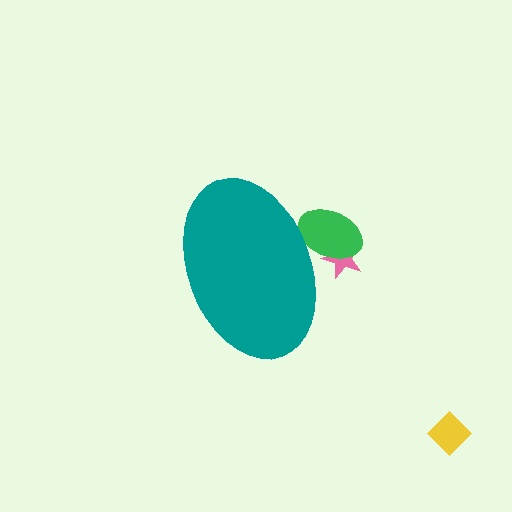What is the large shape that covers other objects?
A teal ellipse.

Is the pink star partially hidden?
Yes, the pink star is partially hidden behind the teal ellipse.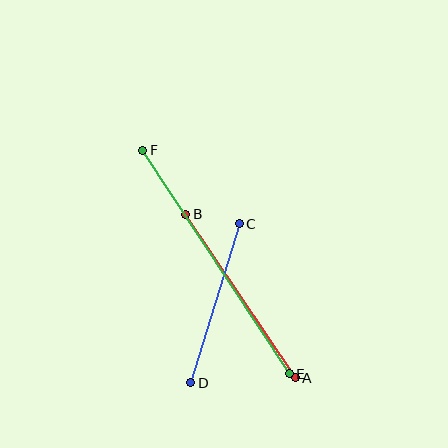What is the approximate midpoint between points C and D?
The midpoint is at approximately (215, 303) pixels.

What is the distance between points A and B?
The distance is approximately 197 pixels.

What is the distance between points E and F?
The distance is approximately 267 pixels.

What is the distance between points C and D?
The distance is approximately 166 pixels.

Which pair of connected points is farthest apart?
Points E and F are farthest apart.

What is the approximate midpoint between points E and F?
The midpoint is at approximately (216, 262) pixels.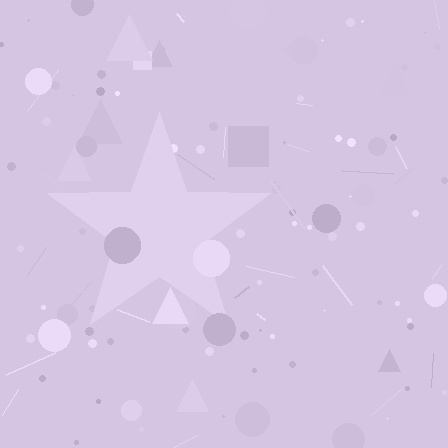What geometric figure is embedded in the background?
A star is embedded in the background.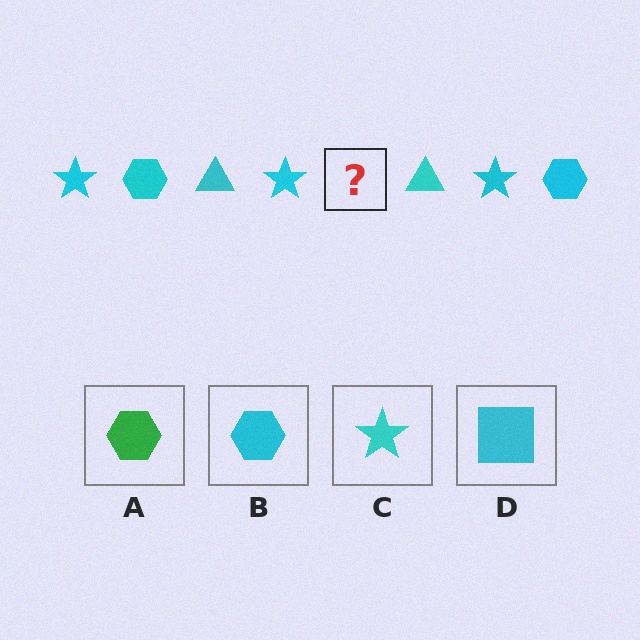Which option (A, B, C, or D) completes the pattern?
B.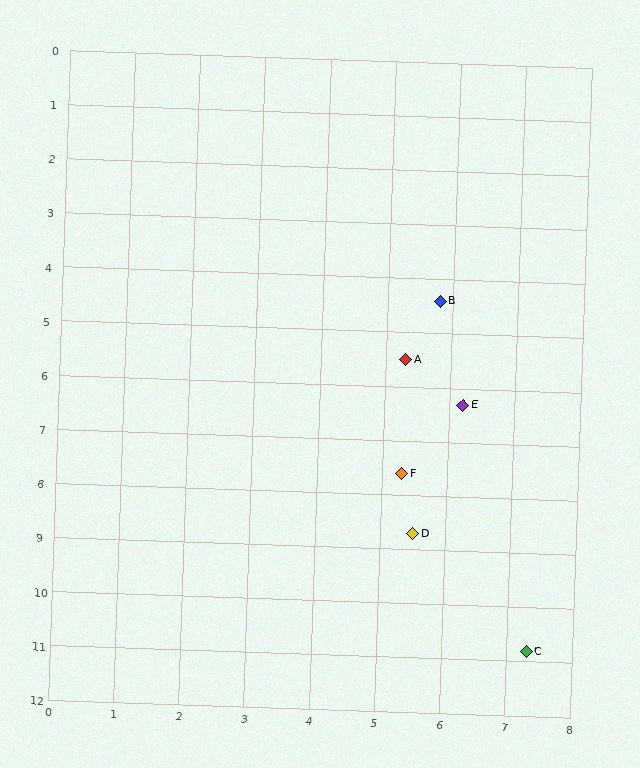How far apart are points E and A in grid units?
Points E and A are about 1.2 grid units apart.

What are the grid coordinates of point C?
Point C is at approximately (7.3, 10.8).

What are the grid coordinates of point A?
Point A is at approximately (5.3, 5.5).